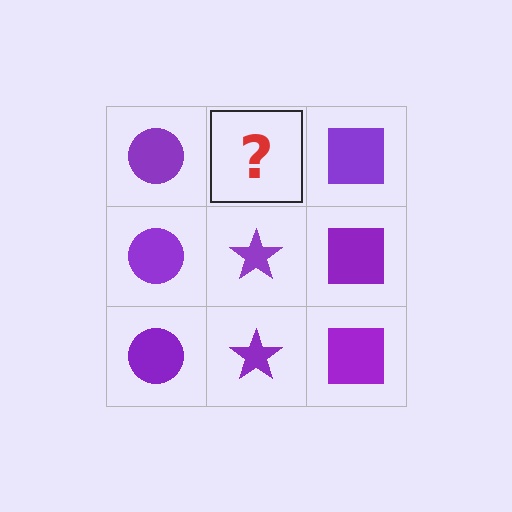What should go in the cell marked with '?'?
The missing cell should contain a purple star.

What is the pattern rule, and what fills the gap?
The rule is that each column has a consistent shape. The gap should be filled with a purple star.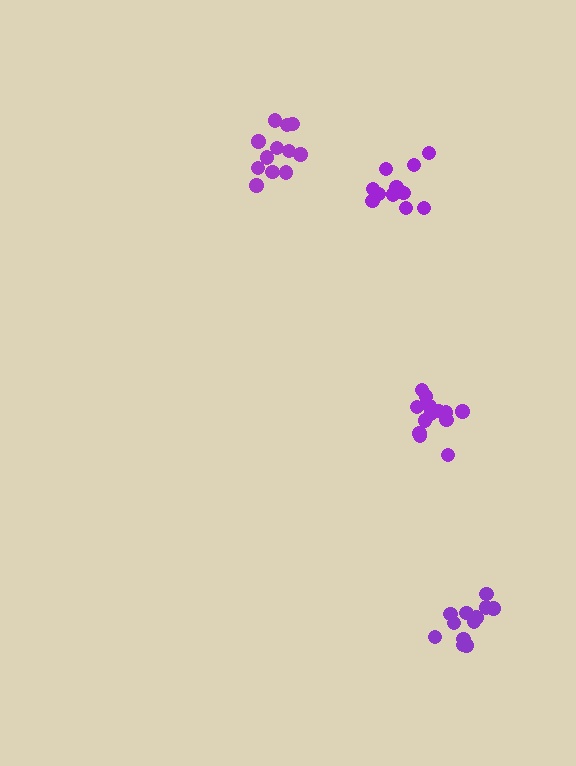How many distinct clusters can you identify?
There are 4 distinct clusters.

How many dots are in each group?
Group 1: 12 dots, Group 2: 14 dots, Group 3: 12 dots, Group 4: 12 dots (50 total).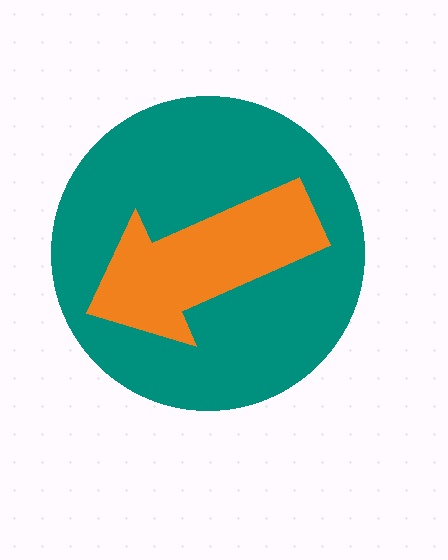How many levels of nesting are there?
2.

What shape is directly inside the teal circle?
The orange arrow.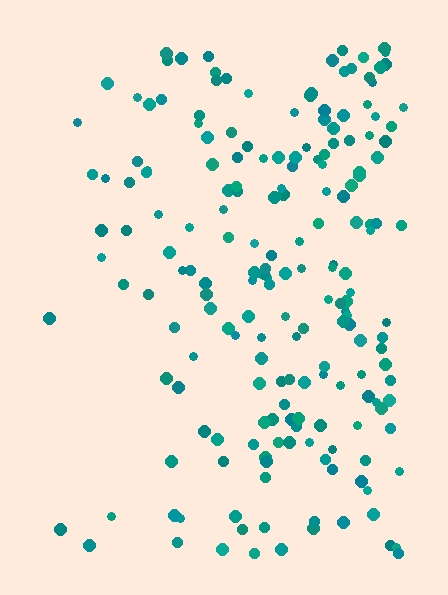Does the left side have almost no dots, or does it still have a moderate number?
Still a moderate number, just noticeably fewer than the right.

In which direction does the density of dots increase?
From left to right, with the right side densest.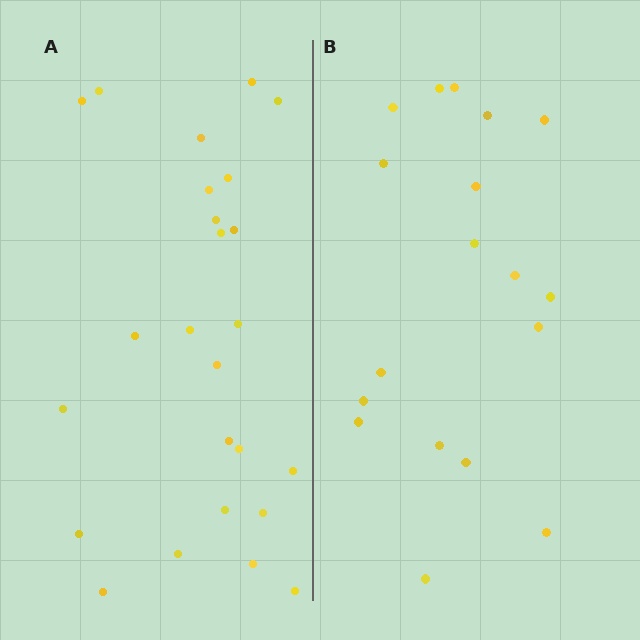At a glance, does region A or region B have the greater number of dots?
Region A (the left region) has more dots.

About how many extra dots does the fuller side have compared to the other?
Region A has roughly 8 or so more dots than region B.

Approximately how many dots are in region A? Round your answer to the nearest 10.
About 20 dots. (The exact count is 25, which rounds to 20.)